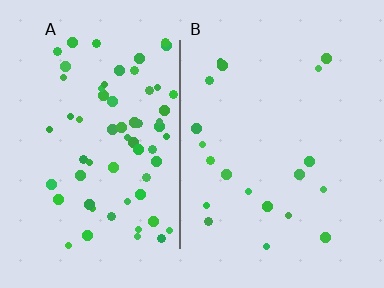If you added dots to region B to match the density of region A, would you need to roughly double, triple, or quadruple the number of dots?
Approximately triple.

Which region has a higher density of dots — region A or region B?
A (the left).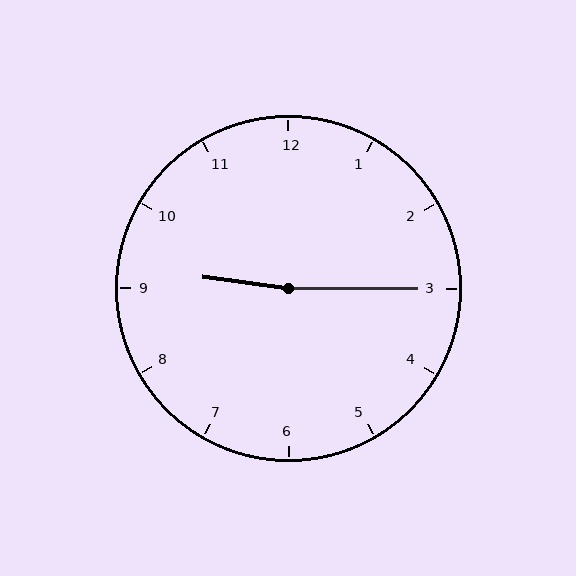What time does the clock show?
9:15.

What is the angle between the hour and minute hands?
Approximately 172 degrees.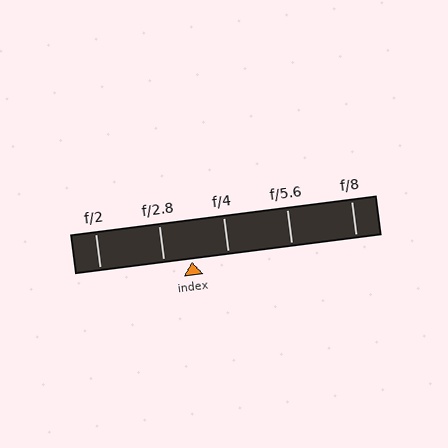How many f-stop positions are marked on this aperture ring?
There are 5 f-stop positions marked.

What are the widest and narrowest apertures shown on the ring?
The widest aperture shown is f/2 and the narrowest is f/8.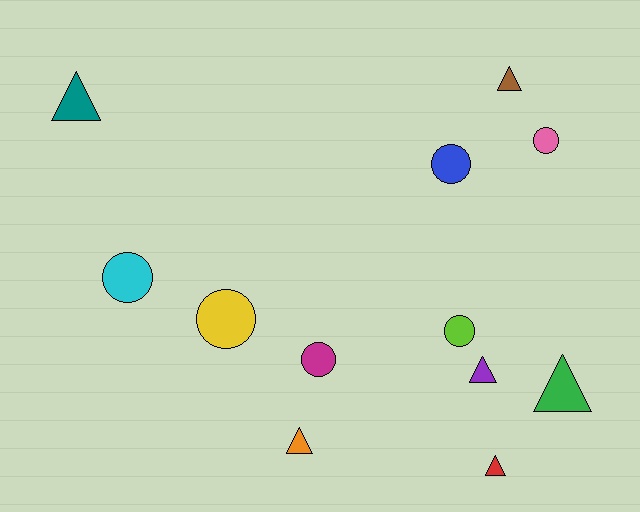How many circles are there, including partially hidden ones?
There are 6 circles.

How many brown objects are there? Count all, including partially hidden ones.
There is 1 brown object.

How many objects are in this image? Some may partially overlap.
There are 12 objects.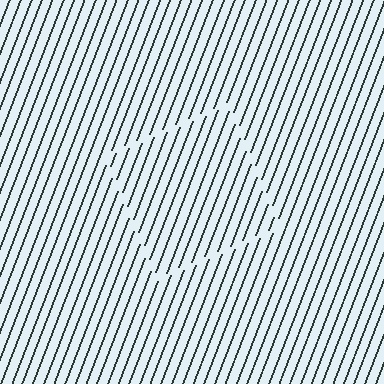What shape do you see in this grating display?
An illusory square. The interior of the shape contains the same grating, shifted by half a period — the contour is defined by the phase discontinuity where line-ends from the inner and outer gratings abut.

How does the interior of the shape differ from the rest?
The interior of the shape contains the same grating, shifted by half a period — the contour is defined by the phase discontinuity where line-ends from the inner and outer gratings abut.